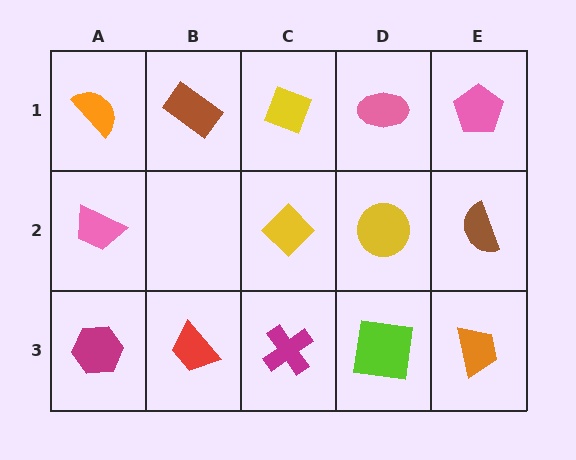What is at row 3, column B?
A red trapezoid.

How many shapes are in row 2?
4 shapes.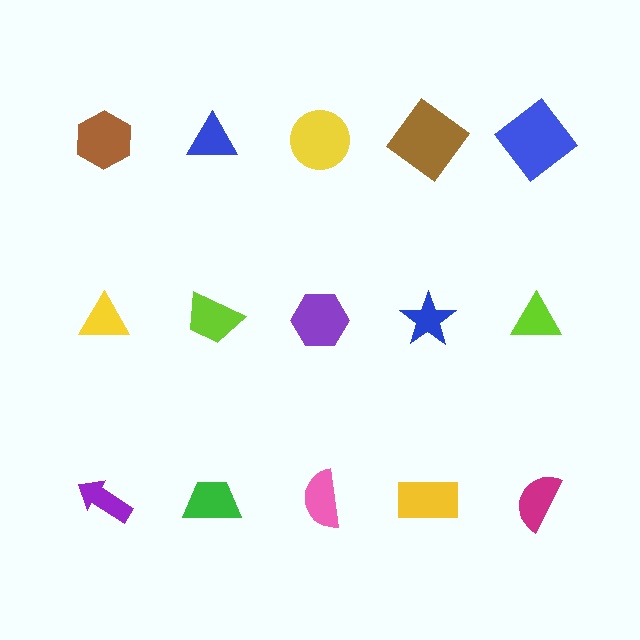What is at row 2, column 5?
A lime triangle.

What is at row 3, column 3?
A pink semicircle.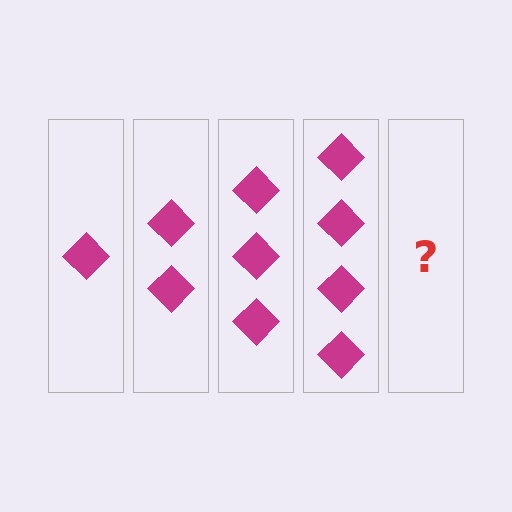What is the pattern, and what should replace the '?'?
The pattern is that each step adds one more diamond. The '?' should be 5 diamonds.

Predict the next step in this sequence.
The next step is 5 diamonds.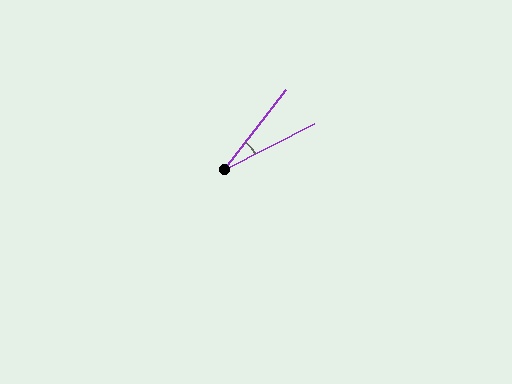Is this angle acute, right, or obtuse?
It is acute.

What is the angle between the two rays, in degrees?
Approximately 25 degrees.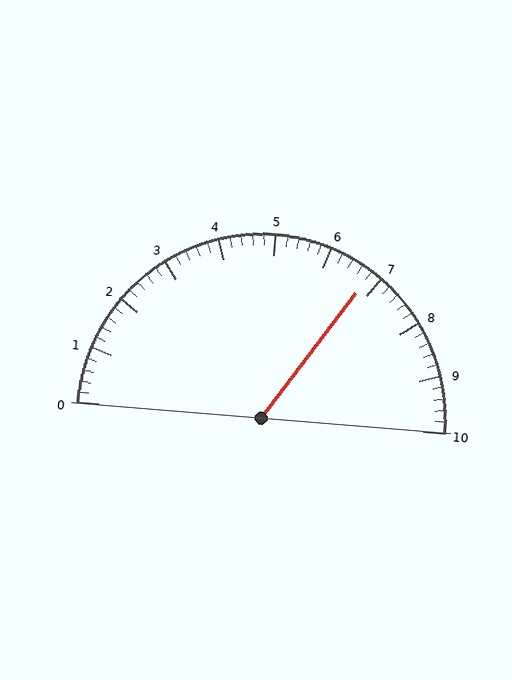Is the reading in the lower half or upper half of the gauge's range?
The reading is in the upper half of the range (0 to 10).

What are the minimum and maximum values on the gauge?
The gauge ranges from 0 to 10.